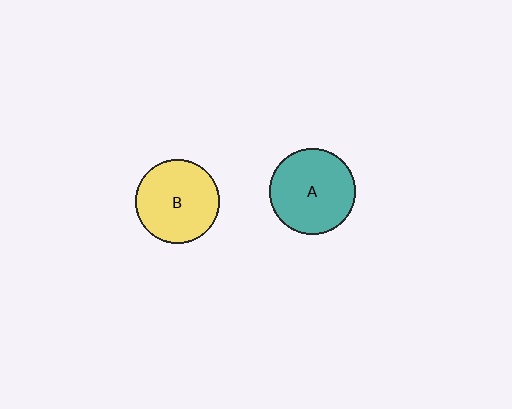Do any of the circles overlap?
No, none of the circles overlap.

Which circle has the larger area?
Circle A (teal).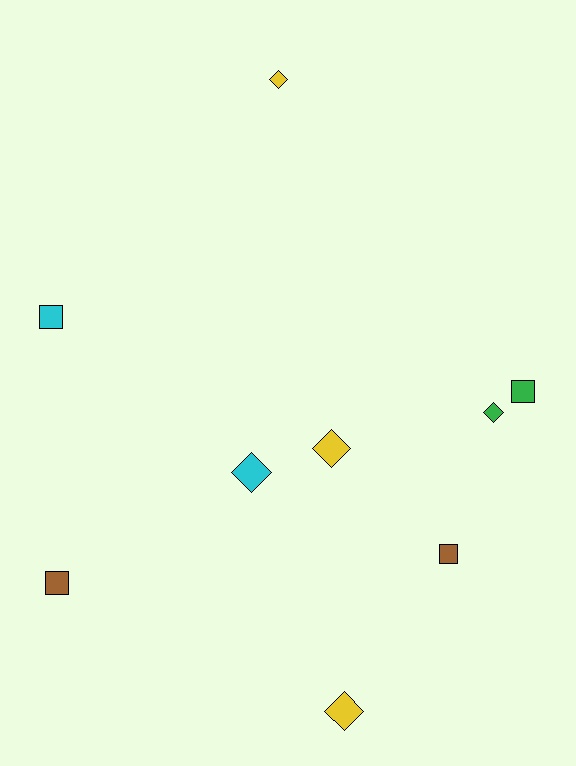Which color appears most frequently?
Yellow, with 3 objects.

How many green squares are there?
There is 1 green square.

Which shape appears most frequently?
Diamond, with 5 objects.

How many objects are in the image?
There are 9 objects.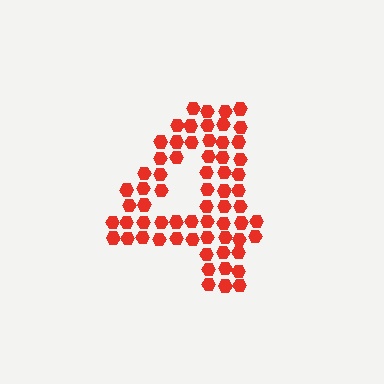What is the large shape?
The large shape is the digit 4.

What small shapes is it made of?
It is made of small hexagons.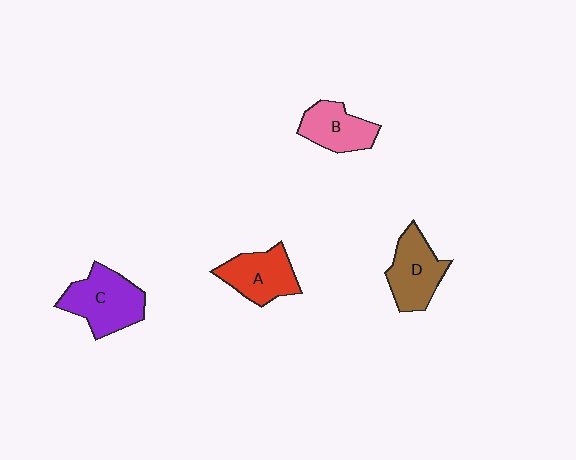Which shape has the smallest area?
Shape B (pink).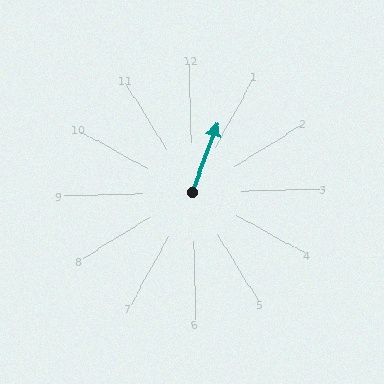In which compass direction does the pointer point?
North.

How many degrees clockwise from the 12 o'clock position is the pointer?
Approximately 22 degrees.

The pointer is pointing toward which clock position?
Roughly 1 o'clock.